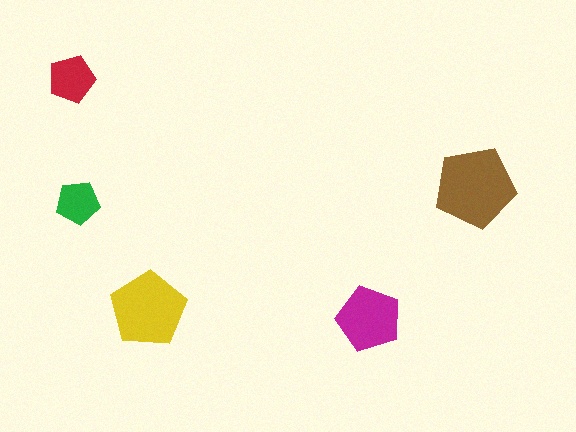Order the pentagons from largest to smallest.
the brown one, the yellow one, the magenta one, the red one, the green one.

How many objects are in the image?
There are 5 objects in the image.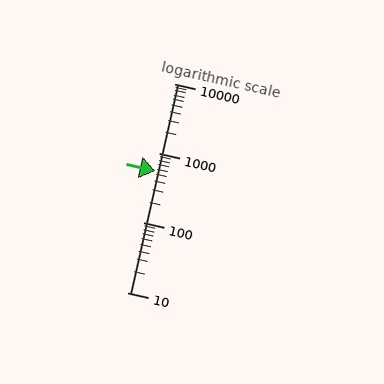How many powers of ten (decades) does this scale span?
The scale spans 3 decades, from 10 to 10000.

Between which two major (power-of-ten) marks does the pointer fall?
The pointer is between 100 and 1000.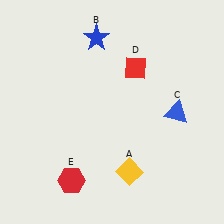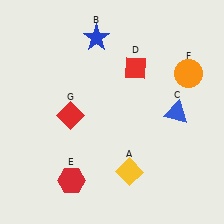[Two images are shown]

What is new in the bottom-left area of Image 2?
A red diamond (G) was added in the bottom-left area of Image 2.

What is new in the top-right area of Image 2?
An orange circle (F) was added in the top-right area of Image 2.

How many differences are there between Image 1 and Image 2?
There are 2 differences between the two images.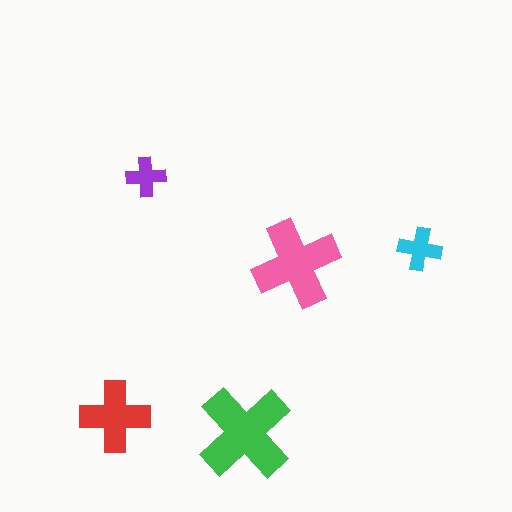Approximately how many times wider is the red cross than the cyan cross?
About 1.5 times wider.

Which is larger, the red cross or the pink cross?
The pink one.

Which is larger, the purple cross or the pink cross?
The pink one.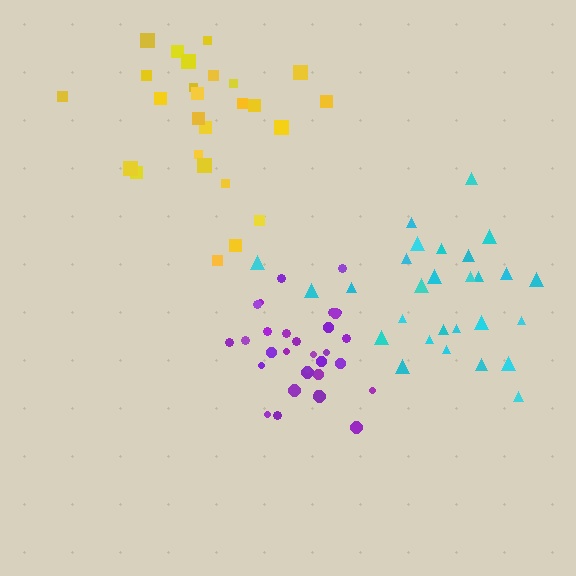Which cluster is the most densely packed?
Purple.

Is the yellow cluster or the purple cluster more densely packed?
Purple.